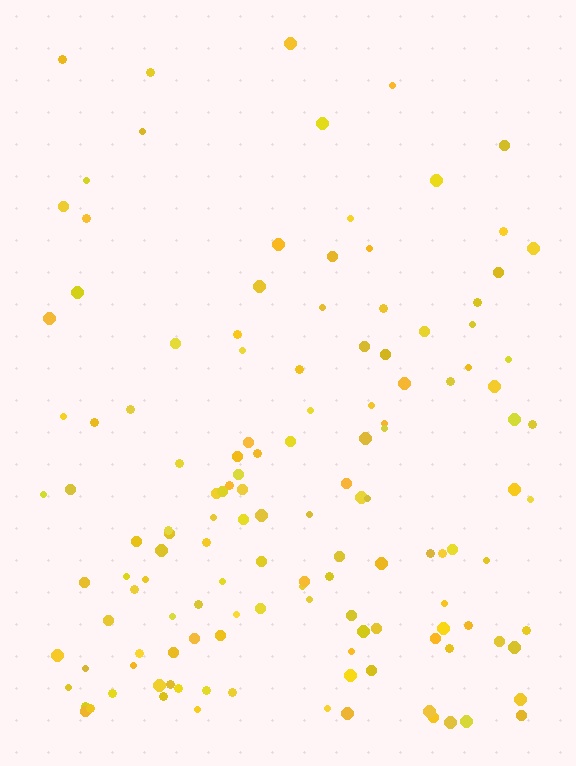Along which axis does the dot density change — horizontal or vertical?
Vertical.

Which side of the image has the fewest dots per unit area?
The top.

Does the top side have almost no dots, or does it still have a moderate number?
Still a moderate number, just noticeably fewer than the bottom.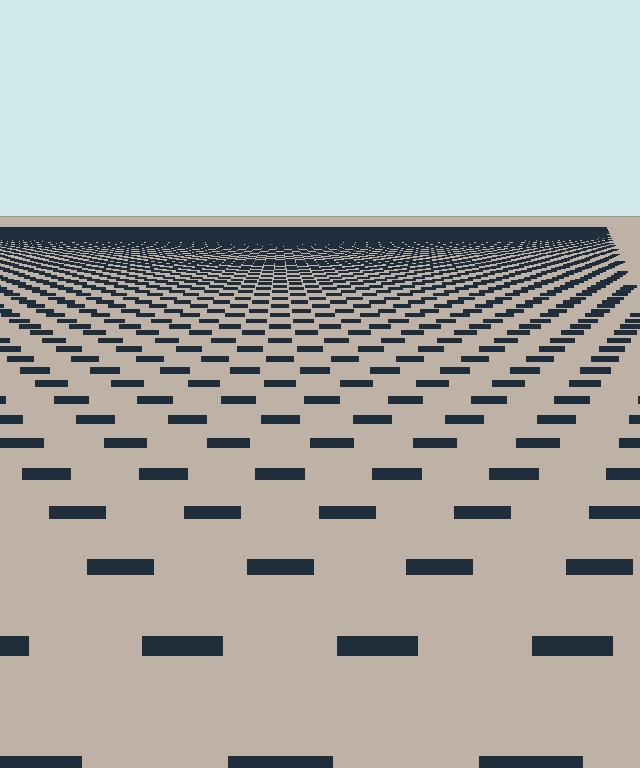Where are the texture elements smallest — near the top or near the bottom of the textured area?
Near the top.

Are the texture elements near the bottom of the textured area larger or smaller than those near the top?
Larger. Near the bottom, elements are closer to the viewer and appear at a bigger on-screen size.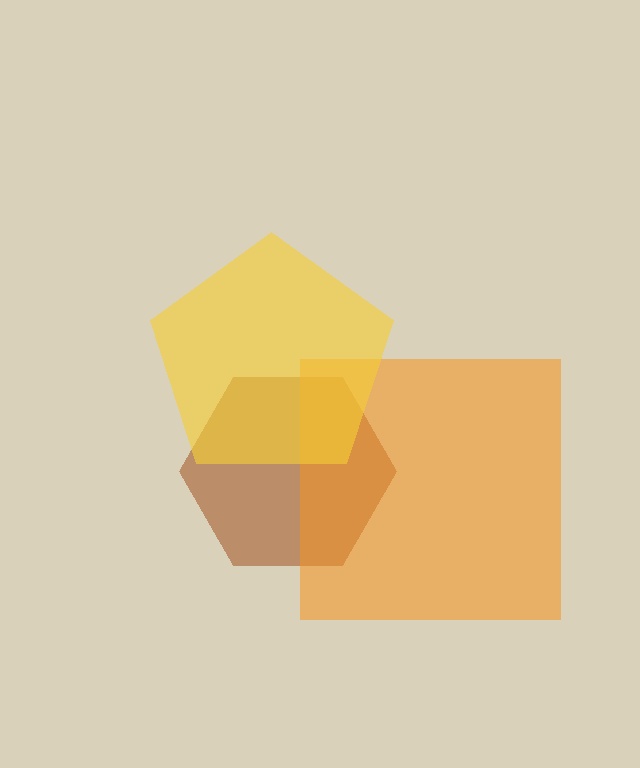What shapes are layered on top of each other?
The layered shapes are: a brown hexagon, an orange square, a yellow pentagon.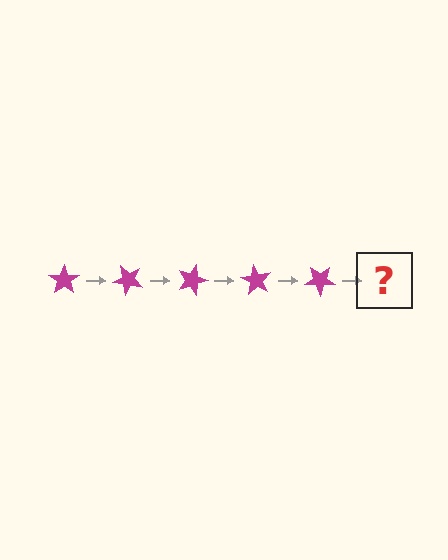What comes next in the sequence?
The next element should be a magenta star rotated 225 degrees.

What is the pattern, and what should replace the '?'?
The pattern is that the star rotates 45 degrees each step. The '?' should be a magenta star rotated 225 degrees.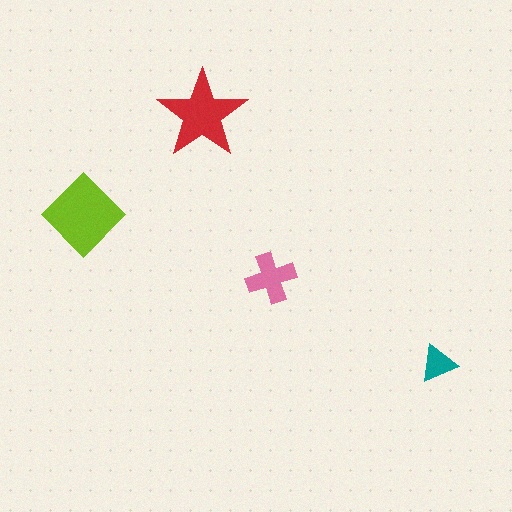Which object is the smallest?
The teal triangle.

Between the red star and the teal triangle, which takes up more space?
The red star.